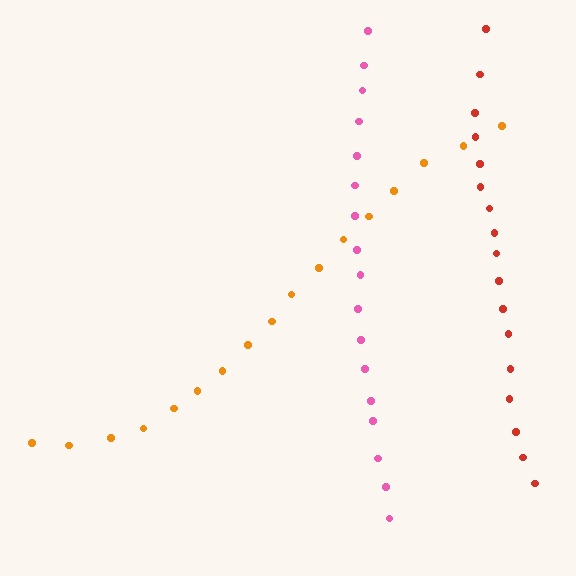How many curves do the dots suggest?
There are 3 distinct paths.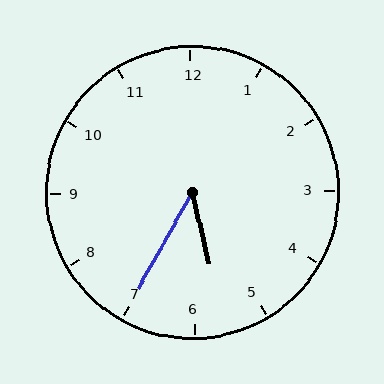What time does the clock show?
5:35.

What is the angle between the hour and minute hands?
Approximately 42 degrees.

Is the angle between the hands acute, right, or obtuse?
It is acute.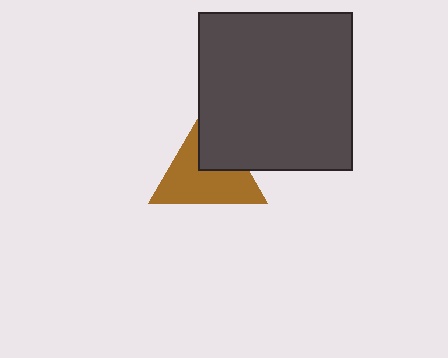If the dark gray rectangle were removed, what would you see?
You would see the complete brown triangle.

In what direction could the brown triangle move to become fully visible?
The brown triangle could move toward the lower-left. That would shift it out from behind the dark gray rectangle entirely.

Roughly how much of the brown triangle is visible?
Most of it is visible (roughly 65%).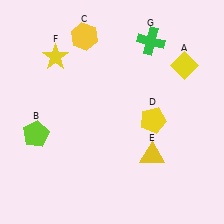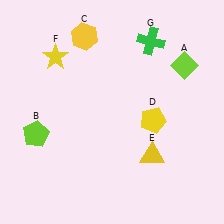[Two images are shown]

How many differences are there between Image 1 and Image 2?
There is 1 difference between the two images.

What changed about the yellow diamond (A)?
In Image 1, A is yellow. In Image 2, it changed to lime.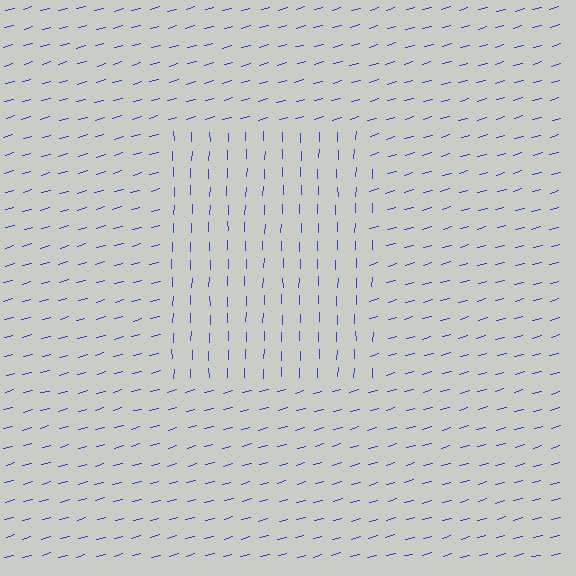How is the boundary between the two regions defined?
The boundary is defined purely by a change in line orientation (approximately 73 degrees difference). All lines are the same color and thickness.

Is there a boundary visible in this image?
Yes, there is a texture boundary formed by a change in line orientation.